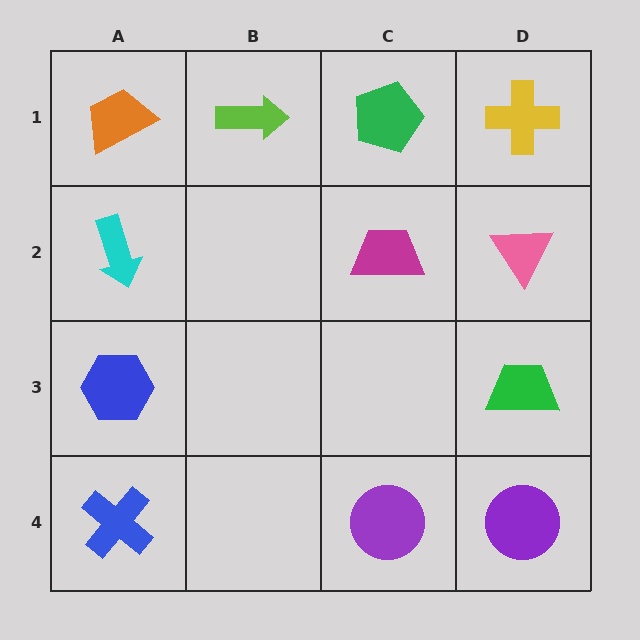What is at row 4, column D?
A purple circle.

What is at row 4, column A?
A blue cross.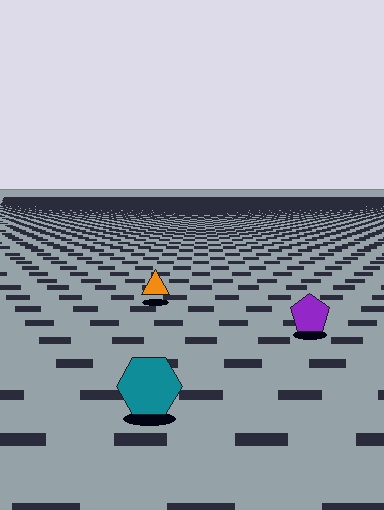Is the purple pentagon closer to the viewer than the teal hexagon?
No. The teal hexagon is closer — you can tell from the texture gradient: the ground texture is coarser near it.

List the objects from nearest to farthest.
From nearest to farthest: the teal hexagon, the purple pentagon, the orange triangle.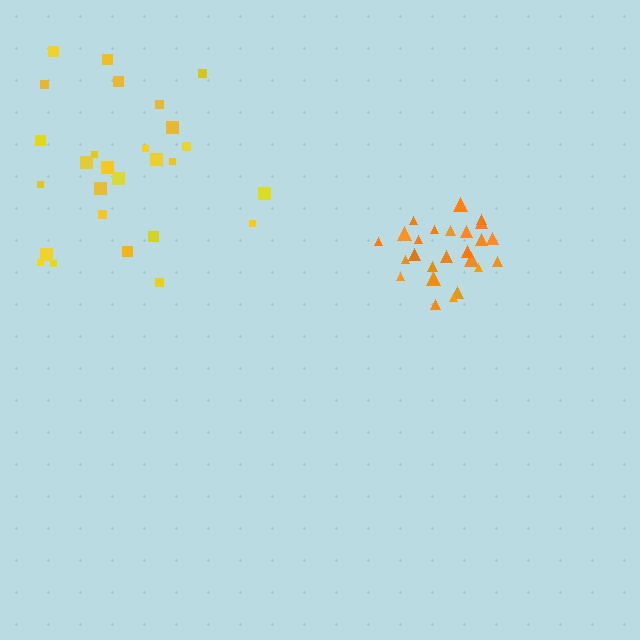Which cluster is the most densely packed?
Orange.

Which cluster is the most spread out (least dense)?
Yellow.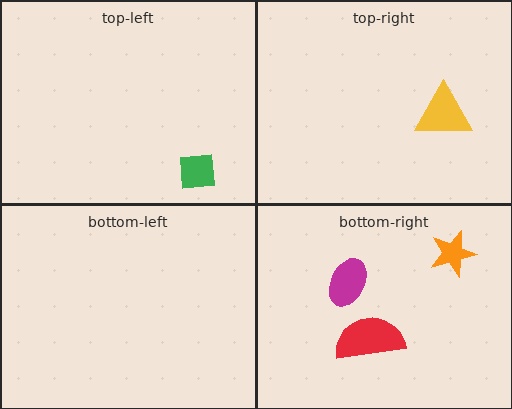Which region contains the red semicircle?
The bottom-right region.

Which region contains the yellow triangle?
The top-right region.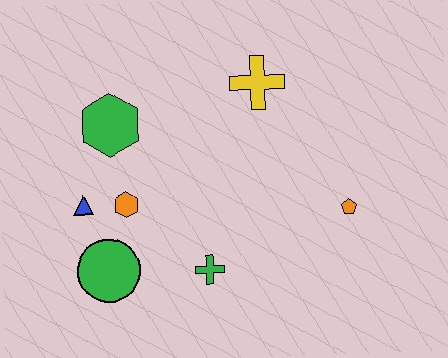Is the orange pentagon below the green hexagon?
Yes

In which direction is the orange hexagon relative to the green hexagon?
The orange hexagon is below the green hexagon.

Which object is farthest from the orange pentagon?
The blue triangle is farthest from the orange pentagon.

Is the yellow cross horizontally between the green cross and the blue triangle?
No